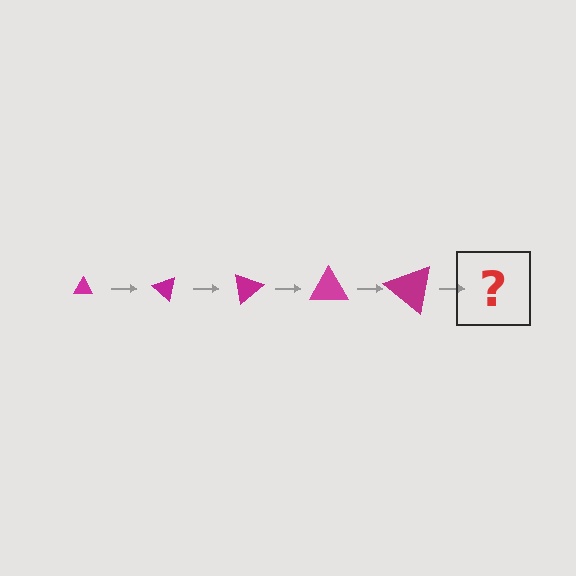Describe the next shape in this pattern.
It should be a triangle, larger than the previous one and rotated 200 degrees from the start.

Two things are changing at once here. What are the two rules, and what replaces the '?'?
The two rules are that the triangle grows larger each step and it rotates 40 degrees each step. The '?' should be a triangle, larger than the previous one and rotated 200 degrees from the start.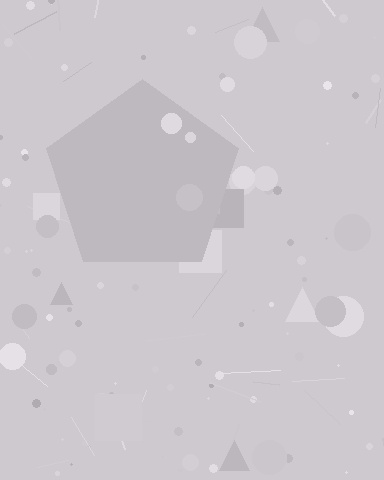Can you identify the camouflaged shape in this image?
The camouflaged shape is a pentagon.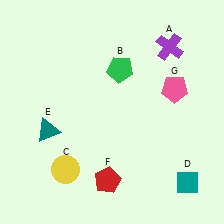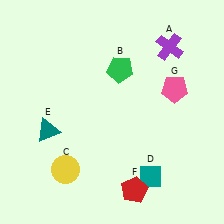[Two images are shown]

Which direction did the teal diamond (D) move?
The teal diamond (D) moved left.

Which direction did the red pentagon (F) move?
The red pentagon (F) moved right.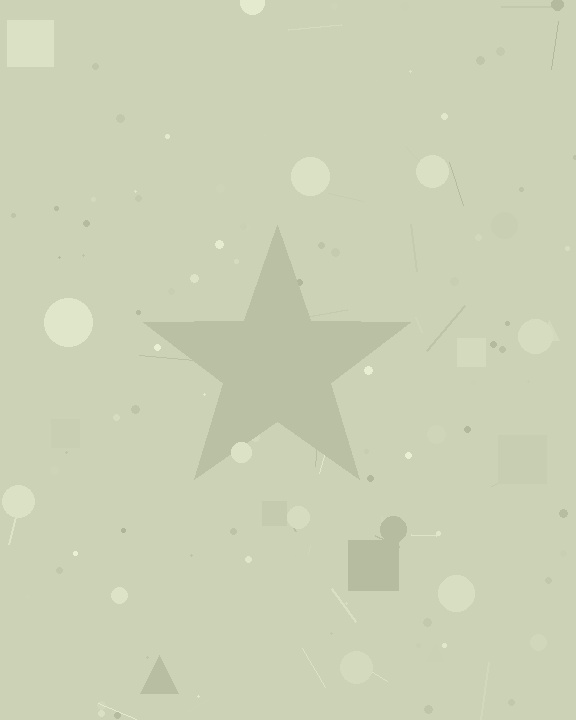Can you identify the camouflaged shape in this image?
The camouflaged shape is a star.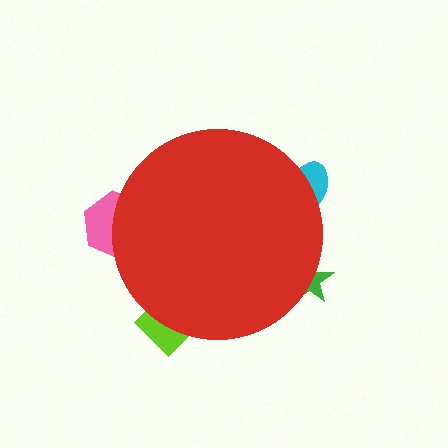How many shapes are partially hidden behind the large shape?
4 shapes are partially hidden.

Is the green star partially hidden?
Yes, the green star is partially hidden behind the red circle.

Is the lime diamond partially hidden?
Yes, the lime diamond is partially hidden behind the red circle.